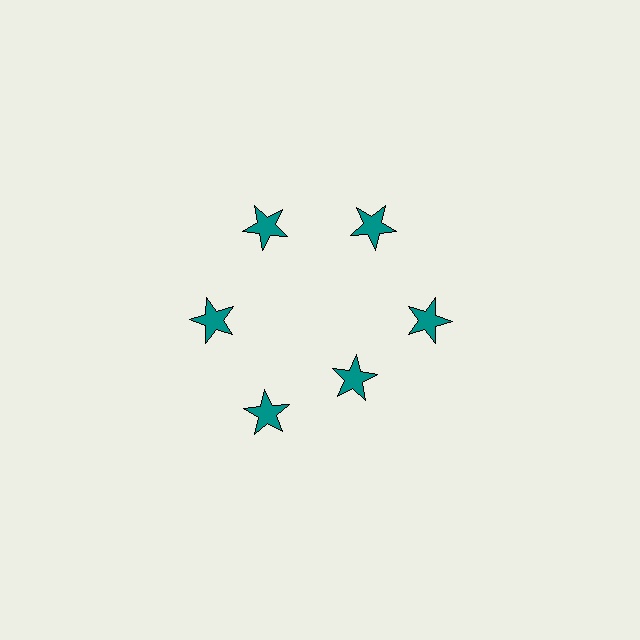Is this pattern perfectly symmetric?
No. The 6 teal stars are arranged in a ring, but one element near the 5 o'clock position is pulled inward toward the center, breaking the 6-fold rotational symmetry.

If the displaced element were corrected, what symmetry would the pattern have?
It would have 6-fold rotational symmetry — the pattern would map onto itself every 60 degrees.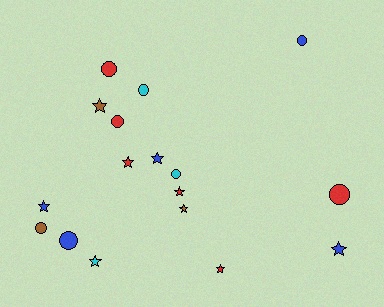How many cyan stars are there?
There is 1 cyan star.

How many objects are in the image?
There are 17 objects.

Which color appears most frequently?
Red, with 6 objects.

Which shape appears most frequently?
Star, with 9 objects.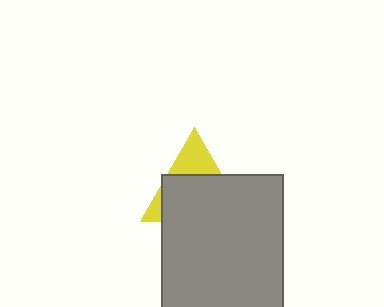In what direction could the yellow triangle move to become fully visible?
The yellow triangle could move up. That would shift it out from behind the gray rectangle entirely.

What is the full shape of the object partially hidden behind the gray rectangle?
The partially hidden object is a yellow triangle.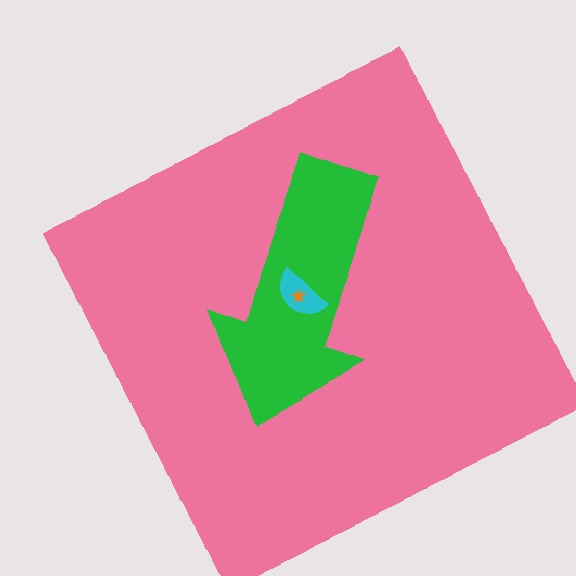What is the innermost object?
The orange star.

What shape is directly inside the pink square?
The green arrow.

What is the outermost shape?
The pink square.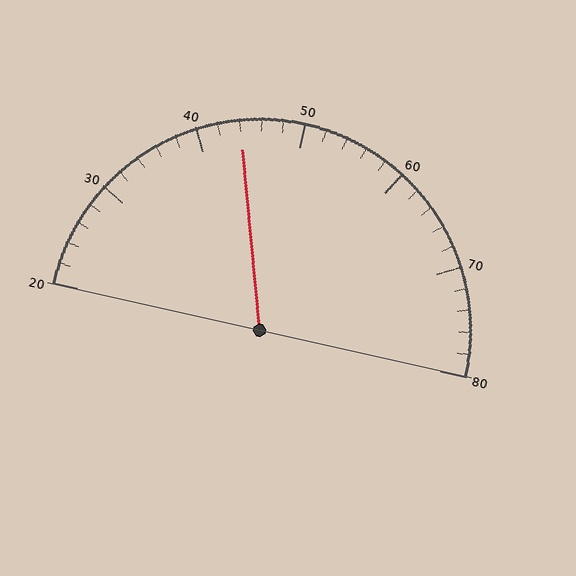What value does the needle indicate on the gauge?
The needle indicates approximately 44.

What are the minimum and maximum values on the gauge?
The gauge ranges from 20 to 80.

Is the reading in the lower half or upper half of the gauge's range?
The reading is in the lower half of the range (20 to 80).